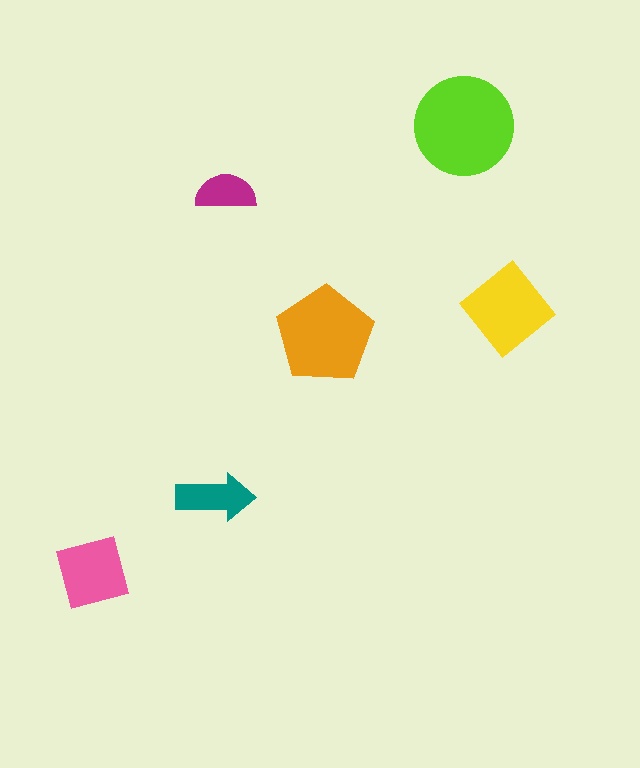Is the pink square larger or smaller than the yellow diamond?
Smaller.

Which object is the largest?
The lime circle.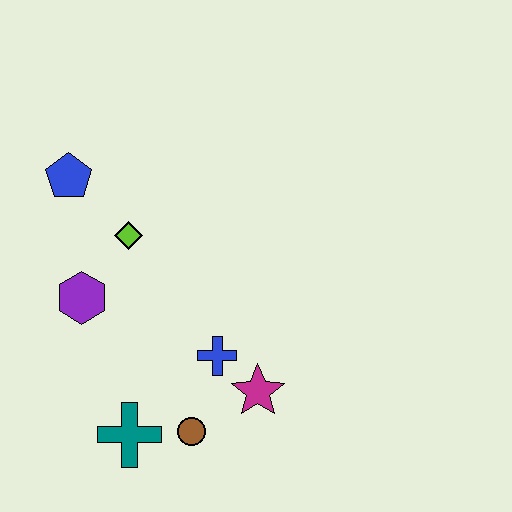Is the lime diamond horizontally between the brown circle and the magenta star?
No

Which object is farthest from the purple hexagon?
The magenta star is farthest from the purple hexagon.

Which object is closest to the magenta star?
The blue cross is closest to the magenta star.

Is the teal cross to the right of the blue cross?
No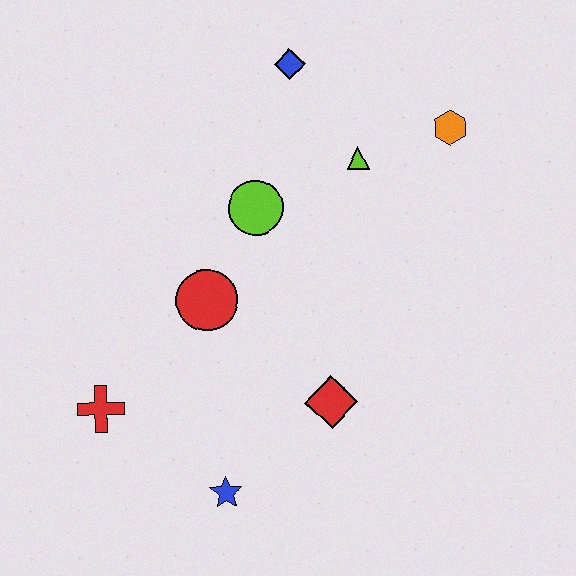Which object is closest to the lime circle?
The red circle is closest to the lime circle.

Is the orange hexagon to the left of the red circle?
No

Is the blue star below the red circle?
Yes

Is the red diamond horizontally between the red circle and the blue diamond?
No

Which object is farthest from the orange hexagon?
The red cross is farthest from the orange hexagon.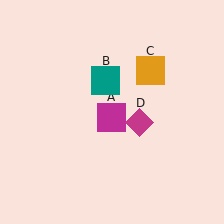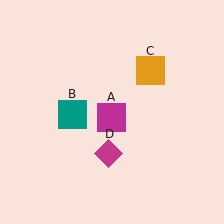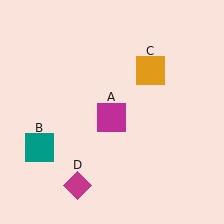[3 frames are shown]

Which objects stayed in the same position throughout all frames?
Magenta square (object A) and orange square (object C) remained stationary.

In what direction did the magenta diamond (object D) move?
The magenta diamond (object D) moved down and to the left.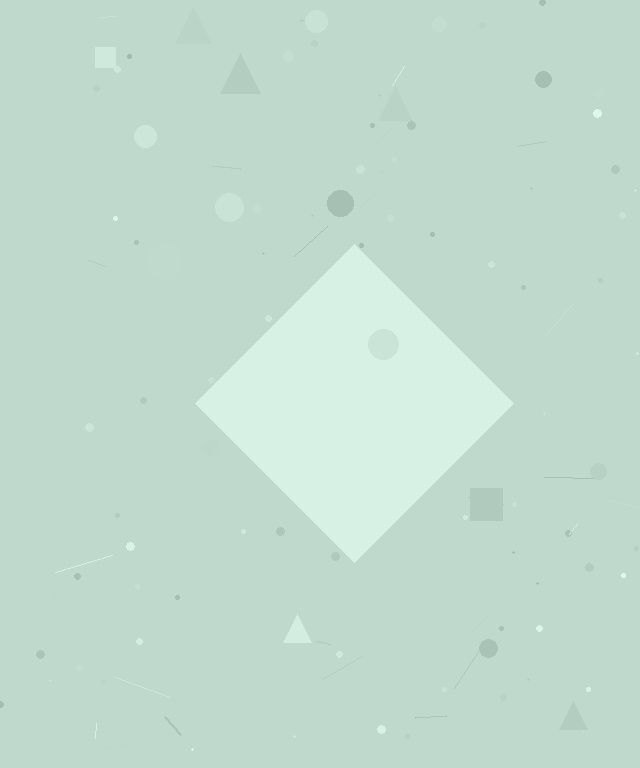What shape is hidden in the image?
A diamond is hidden in the image.